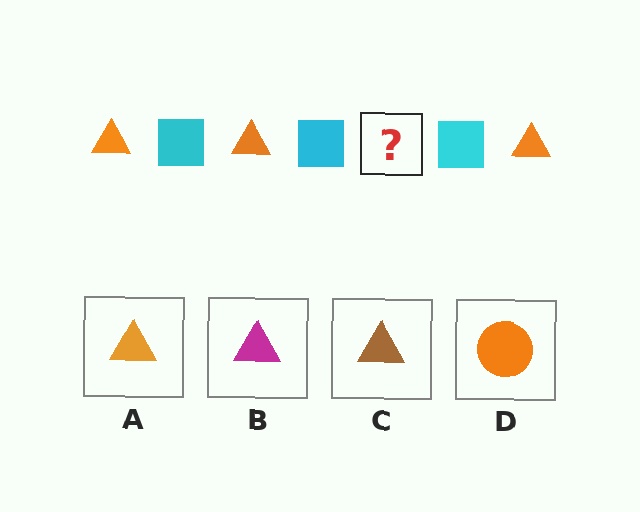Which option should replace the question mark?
Option A.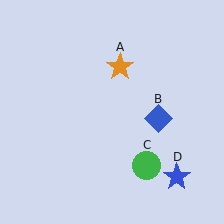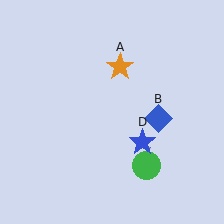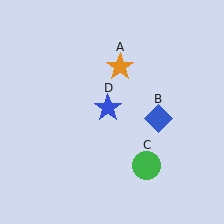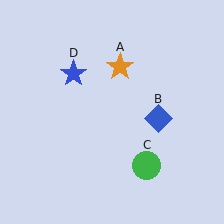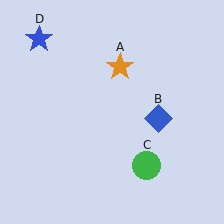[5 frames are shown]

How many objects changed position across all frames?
1 object changed position: blue star (object D).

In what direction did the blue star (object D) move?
The blue star (object D) moved up and to the left.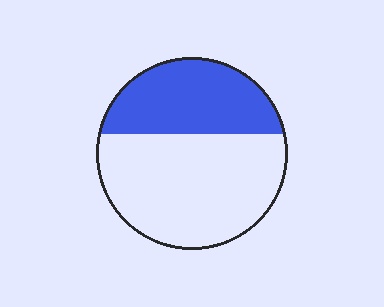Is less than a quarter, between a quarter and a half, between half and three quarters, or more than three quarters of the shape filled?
Between a quarter and a half.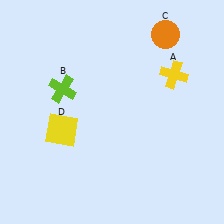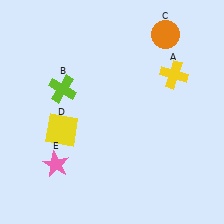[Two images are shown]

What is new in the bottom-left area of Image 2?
A pink star (E) was added in the bottom-left area of Image 2.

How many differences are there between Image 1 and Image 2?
There is 1 difference between the two images.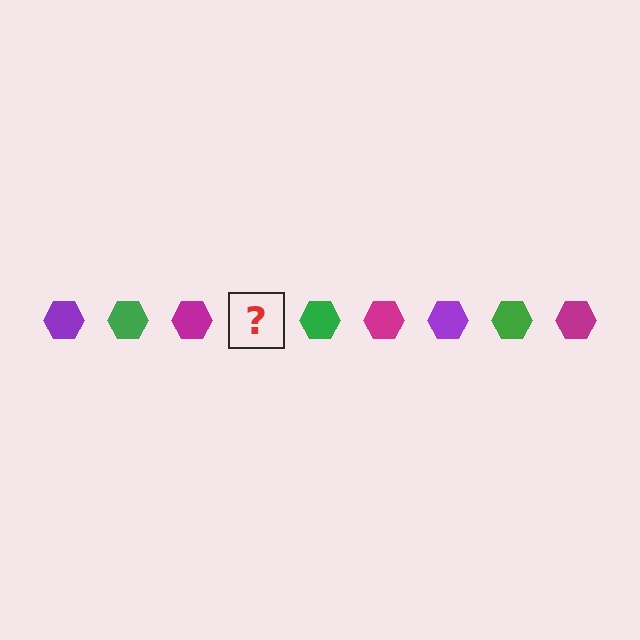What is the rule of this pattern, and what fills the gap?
The rule is that the pattern cycles through purple, green, magenta hexagons. The gap should be filled with a purple hexagon.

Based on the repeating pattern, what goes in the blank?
The blank should be a purple hexagon.